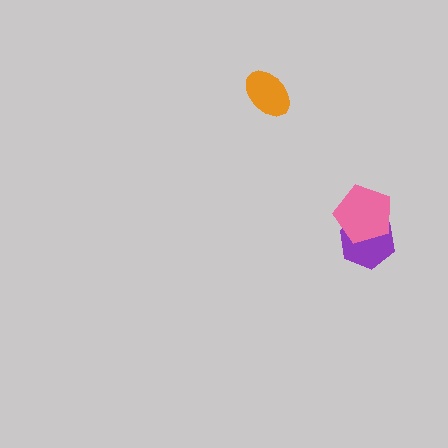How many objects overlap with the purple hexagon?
1 object overlaps with the purple hexagon.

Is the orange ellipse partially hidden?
No, no other shape covers it.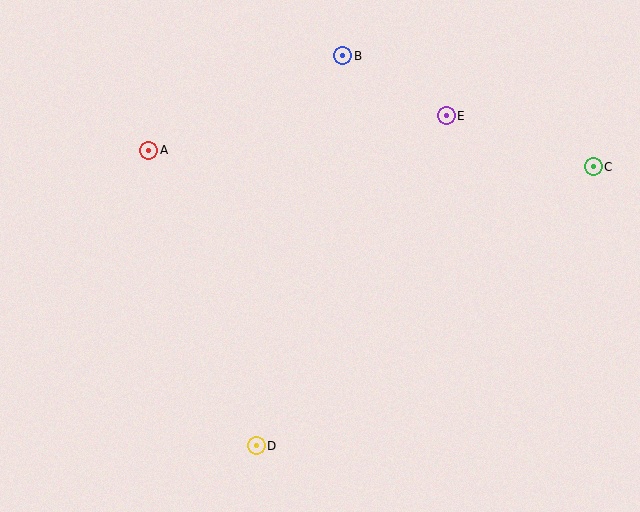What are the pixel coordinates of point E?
Point E is at (446, 116).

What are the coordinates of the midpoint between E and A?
The midpoint between E and A is at (298, 133).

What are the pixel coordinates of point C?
Point C is at (593, 167).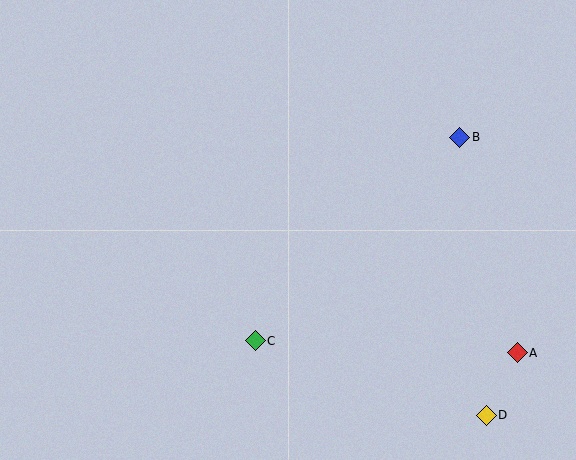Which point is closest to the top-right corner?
Point B is closest to the top-right corner.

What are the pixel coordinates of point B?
Point B is at (460, 137).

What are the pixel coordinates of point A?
Point A is at (517, 353).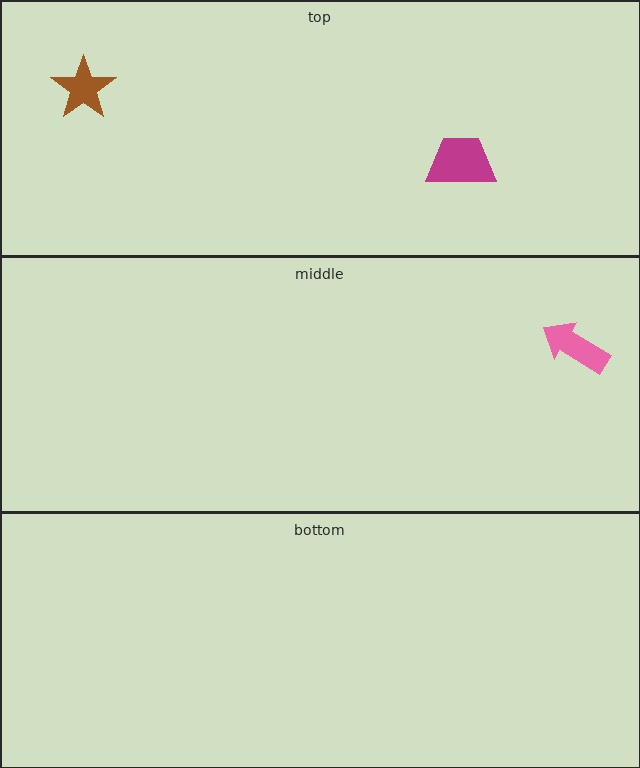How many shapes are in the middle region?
1.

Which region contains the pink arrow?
The middle region.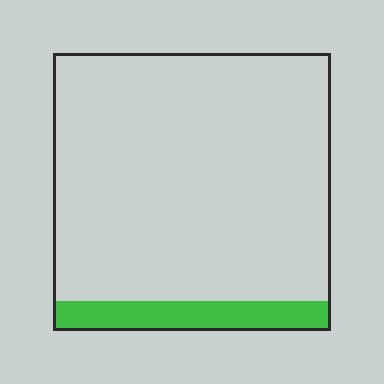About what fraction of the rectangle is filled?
About one tenth (1/10).